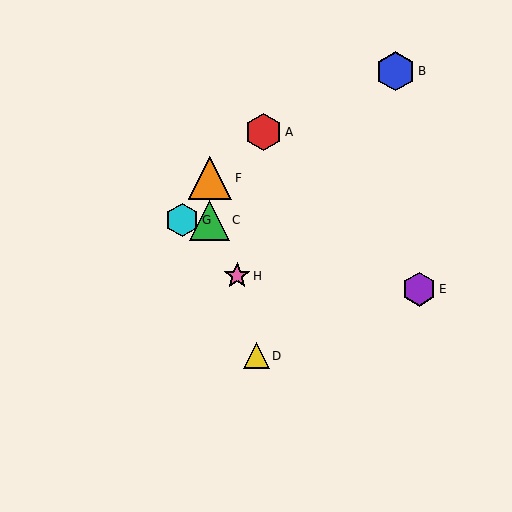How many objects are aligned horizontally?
2 objects (C, G) are aligned horizontally.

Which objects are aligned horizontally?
Objects C, G are aligned horizontally.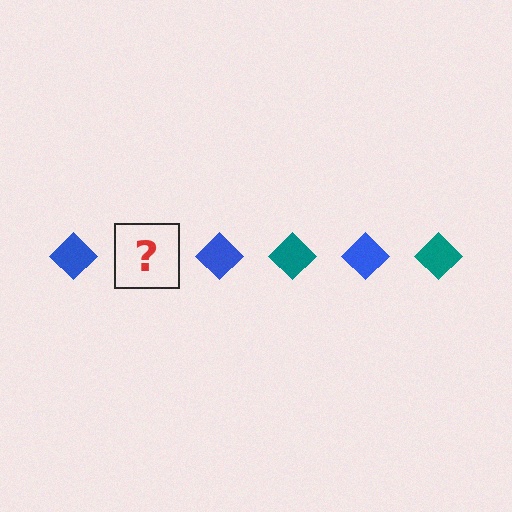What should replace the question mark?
The question mark should be replaced with a teal diamond.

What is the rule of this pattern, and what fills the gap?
The rule is that the pattern cycles through blue, teal diamonds. The gap should be filled with a teal diamond.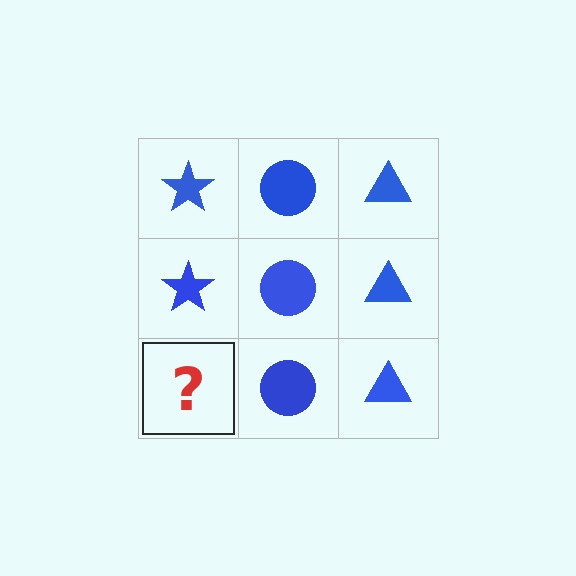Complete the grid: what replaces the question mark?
The question mark should be replaced with a blue star.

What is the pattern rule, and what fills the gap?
The rule is that each column has a consistent shape. The gap should be filled with a blue star.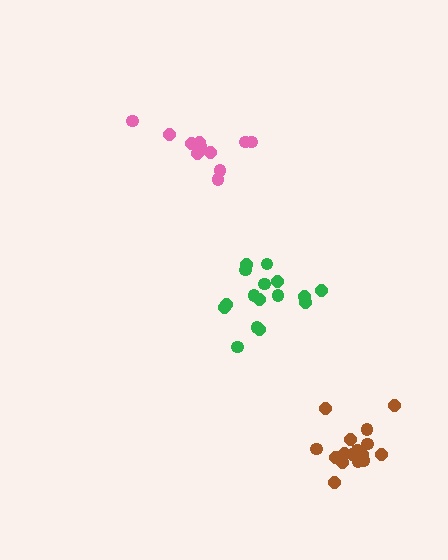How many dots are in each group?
Group 1: 16 dots, Group 2: 11 dots, Group 3: 16 dots (43 total).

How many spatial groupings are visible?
There are 3 spatial groupings.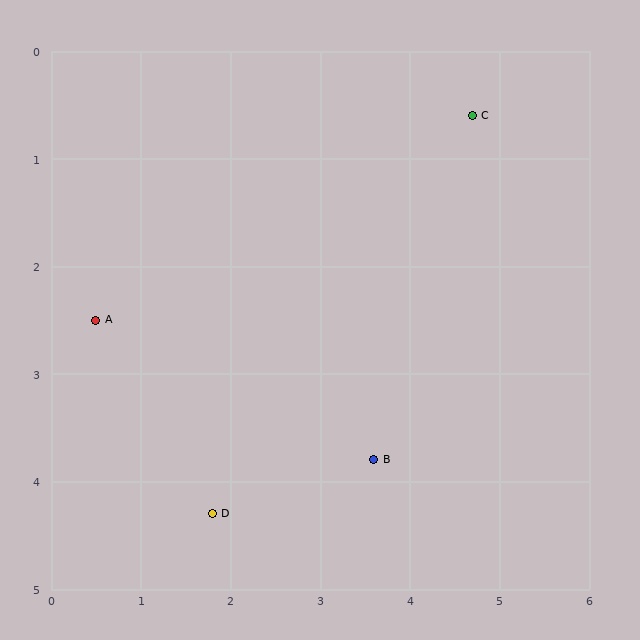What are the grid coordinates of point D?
Point D is at approximately (1.8, 4.3).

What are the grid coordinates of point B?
Point B is at approximately (3.6, 3.8).